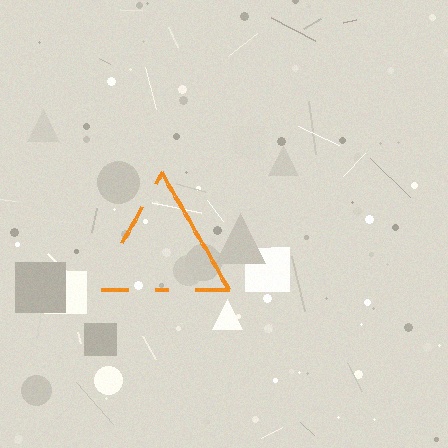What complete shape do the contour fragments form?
The contour fragments form a triangle.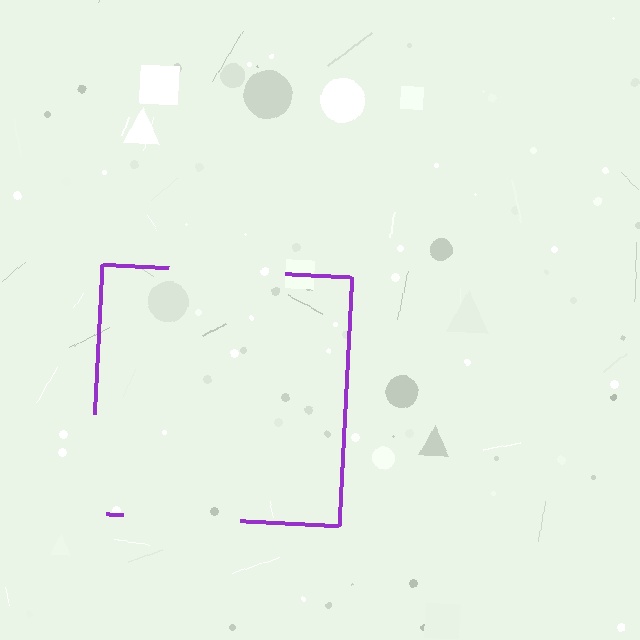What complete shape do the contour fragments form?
The contour fragments form a square.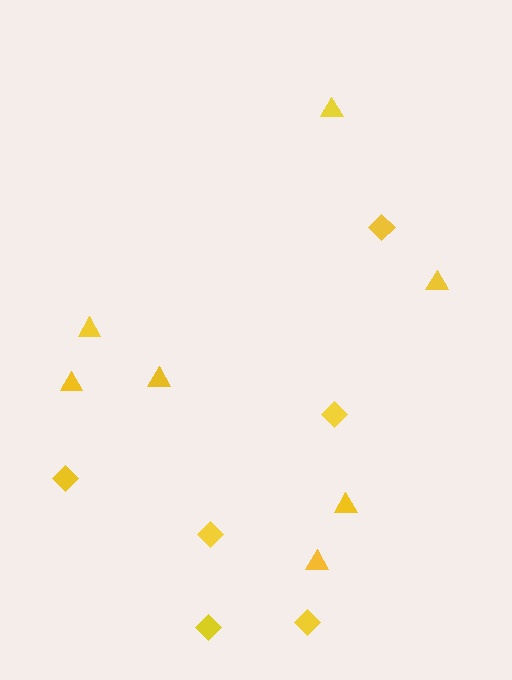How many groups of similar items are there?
There are 2 groups: one group of diamonds (6) and one group of triangles (7).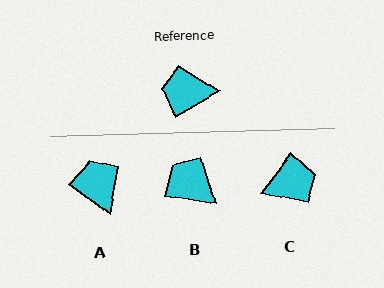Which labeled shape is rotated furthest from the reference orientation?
C, about 158 degrees away.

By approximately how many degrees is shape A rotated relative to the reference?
Approximately 67 degrees clockwise.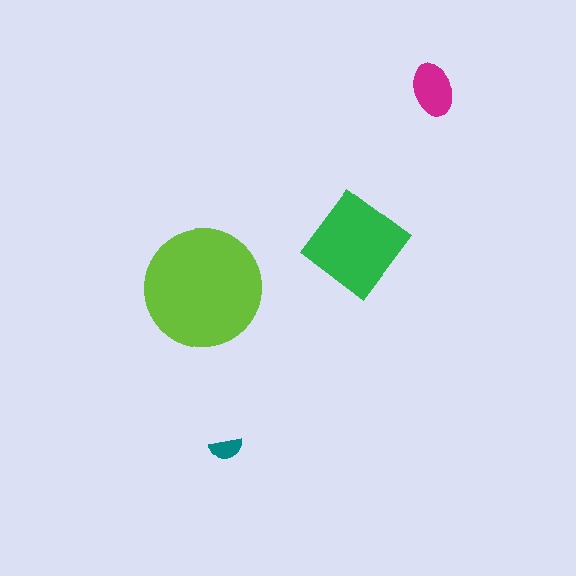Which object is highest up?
The magenta ellipse is topmost.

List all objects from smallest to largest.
The teal semicircle, the magenta ellipse, the green diamond, the lime circle.